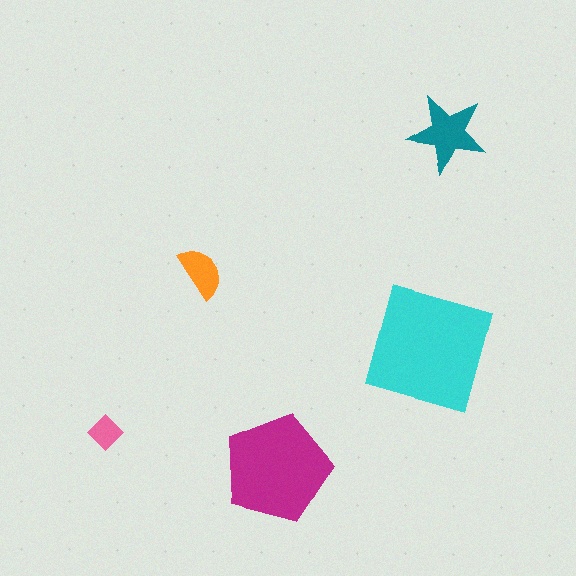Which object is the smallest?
The pink diamond.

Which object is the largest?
The cyan square.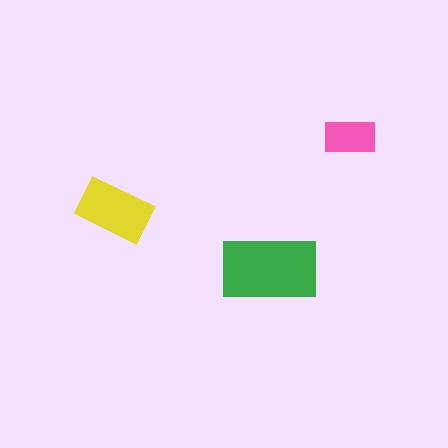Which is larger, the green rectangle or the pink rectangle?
The green one.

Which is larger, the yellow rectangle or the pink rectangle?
The yellow one.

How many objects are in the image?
There are 3 objects in the image.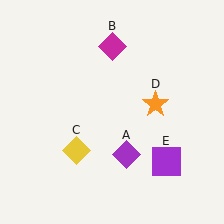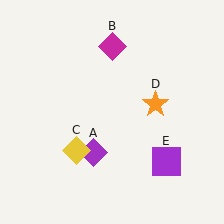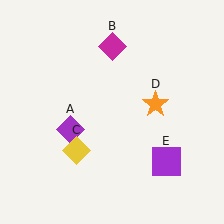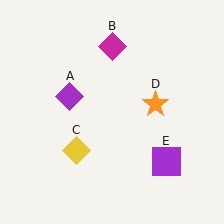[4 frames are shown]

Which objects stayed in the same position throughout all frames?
Magenta diamond (object B) and yellow diamond (object C) and orange star (object D) and purple square (object E) remained stationary.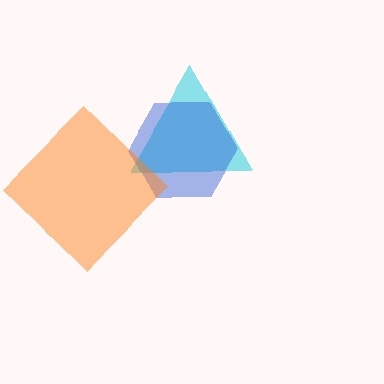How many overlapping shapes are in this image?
There are 3 overlapping shapes in the image.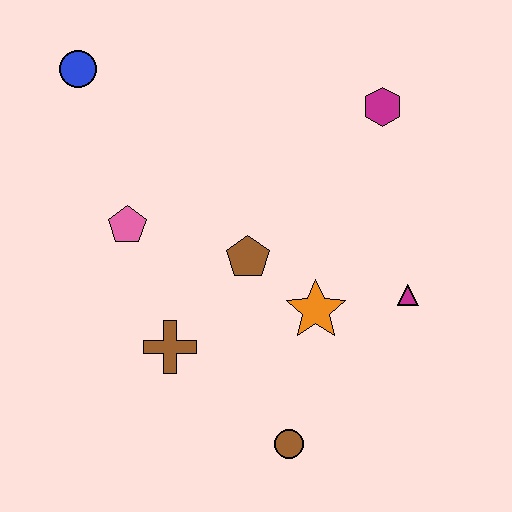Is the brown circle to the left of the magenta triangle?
Yes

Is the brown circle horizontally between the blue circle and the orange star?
Yes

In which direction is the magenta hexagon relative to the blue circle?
The magenta hexagon is to the right of the blue circle.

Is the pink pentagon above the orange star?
Yes